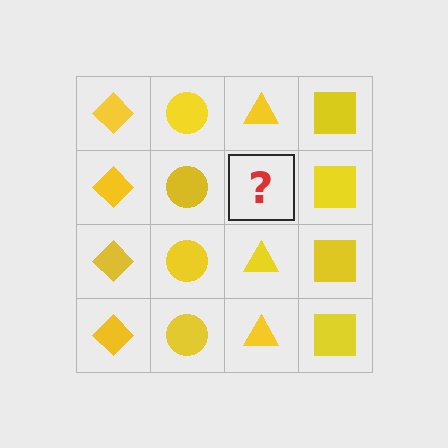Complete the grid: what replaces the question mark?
The question mark should be replaced with a yellow triangle.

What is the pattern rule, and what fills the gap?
The rule is that each column has a consistent shape. The gap should be filled with a yellow triangle.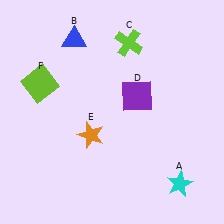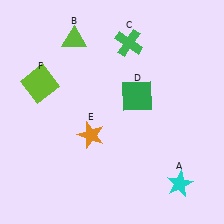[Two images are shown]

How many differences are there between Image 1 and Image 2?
There are 3 differences between the two images.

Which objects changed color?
B changed from blue to lime. C changed from lime to green. D changed from purple to green.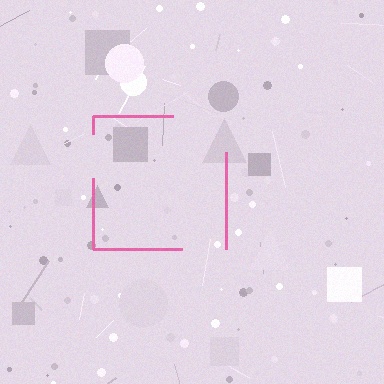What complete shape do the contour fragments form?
The contour fragments form a square.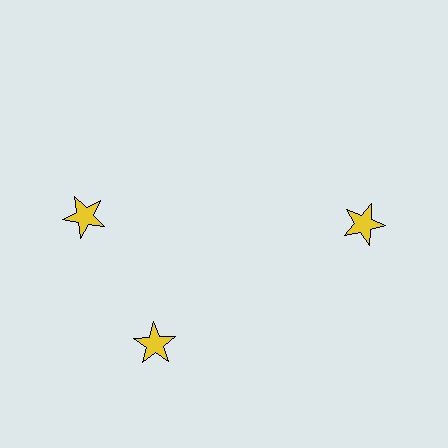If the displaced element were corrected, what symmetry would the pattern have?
It would have 3-fold rotational symmetry — the pattern would map onto itself every 120 degrees.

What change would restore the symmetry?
The symmetry would be restored by rotating it back into even spacing with its neighbors so that all 3 stars sit at equal angles and equal distance from the center.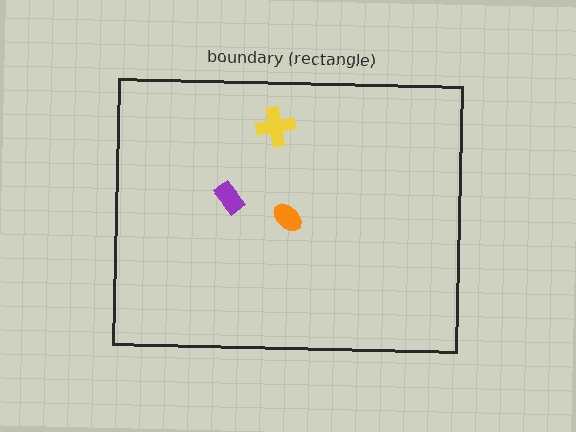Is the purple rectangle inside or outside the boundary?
Inside.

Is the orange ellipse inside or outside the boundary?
Inside.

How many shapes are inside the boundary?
3 inside, 0 outside.